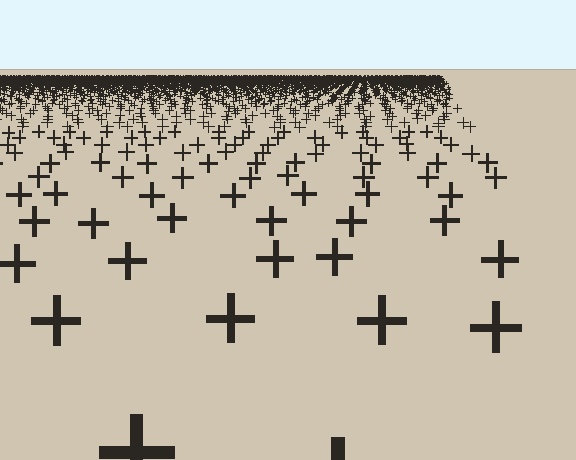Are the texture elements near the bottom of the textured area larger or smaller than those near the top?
Larger. Near the bottom, elements are closer to the viewer and appear at a bigger on-screen size.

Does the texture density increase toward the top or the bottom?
Density increases toward the top.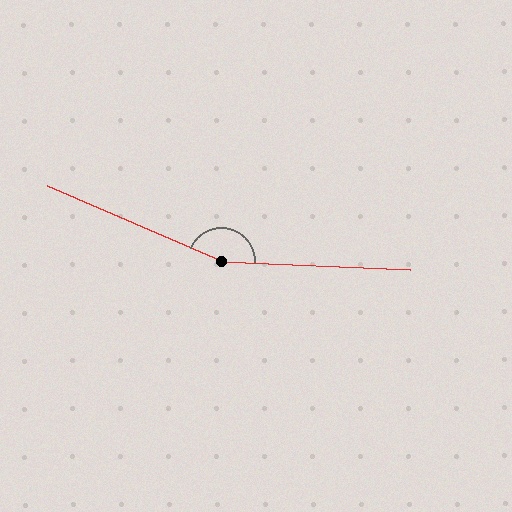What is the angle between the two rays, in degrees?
Approximately 159 degrees.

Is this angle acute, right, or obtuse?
It is obtuse.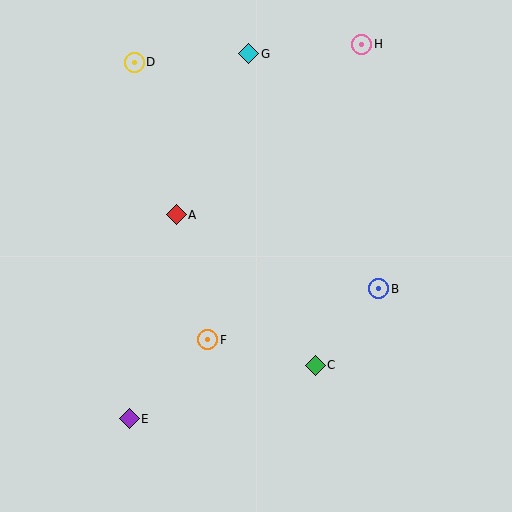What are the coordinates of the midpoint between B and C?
The midpoint between B and C is at (347, 327).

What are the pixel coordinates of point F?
Point F is at (208, 340).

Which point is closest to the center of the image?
Point A at (176, 215) is closest to the center.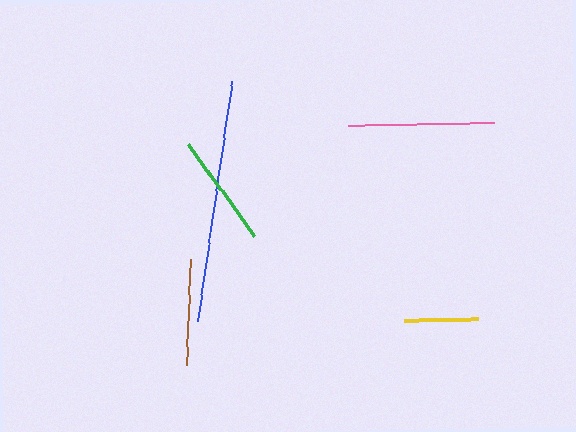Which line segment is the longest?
The blue line is the longest at approximately 242 pixels.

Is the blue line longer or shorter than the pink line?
The blue line is longer than the pink line.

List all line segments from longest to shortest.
From longest to shortest: blue, pink, green, brown, yellow.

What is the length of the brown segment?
The brown segment is approximately 105 pixels long.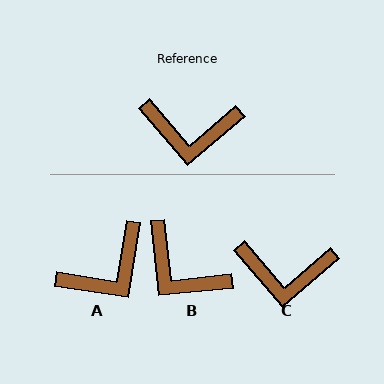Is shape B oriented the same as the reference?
No, it is off by about 35 degrees.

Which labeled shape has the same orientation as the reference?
C.